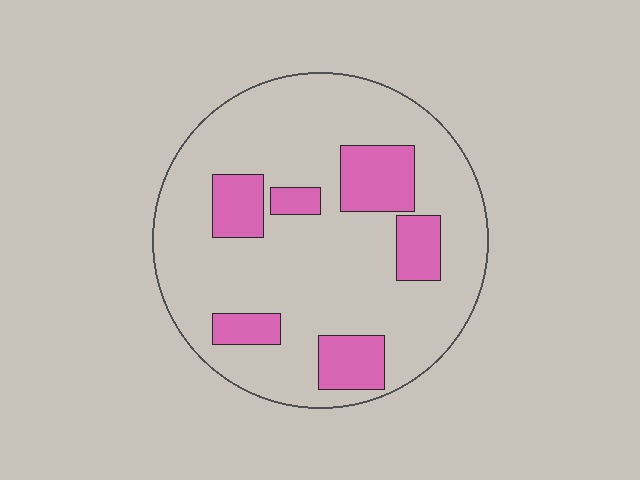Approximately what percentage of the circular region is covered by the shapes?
Approximately 20%.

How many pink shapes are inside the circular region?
6.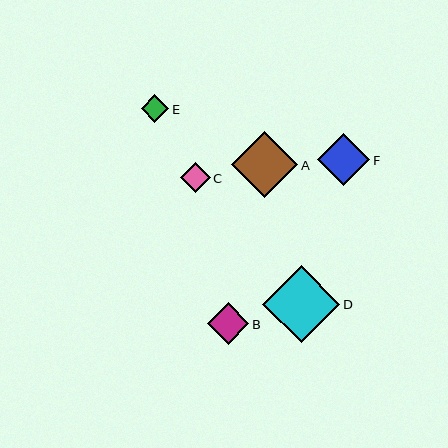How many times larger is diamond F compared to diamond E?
Diamond F is approximately 1.9 times the size of diamond E.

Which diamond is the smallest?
Diamond E is the smallest with a size of approximately 28 pixels.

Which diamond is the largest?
Diamond D is the largest with a size of approximately 77 pixels.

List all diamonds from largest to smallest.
From largest to smallest: D, A, F, B, C, E.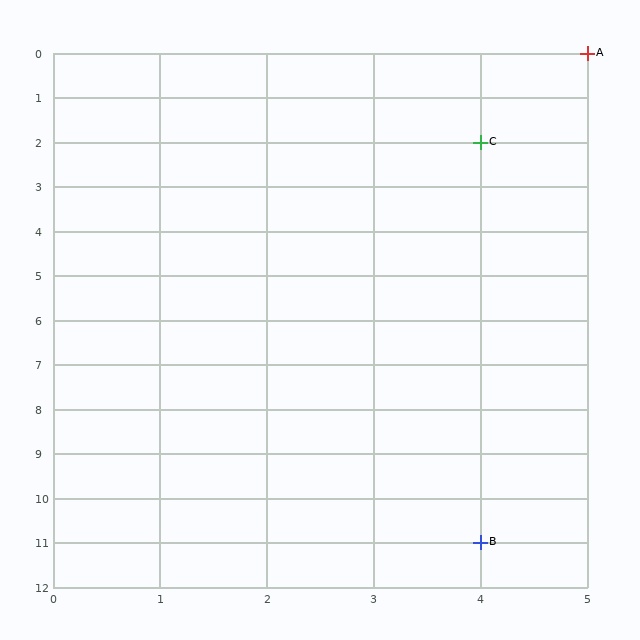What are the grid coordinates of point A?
Point A is at grid coordinates (5, 0).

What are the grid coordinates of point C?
Point C is at grid coordinates (4, 2).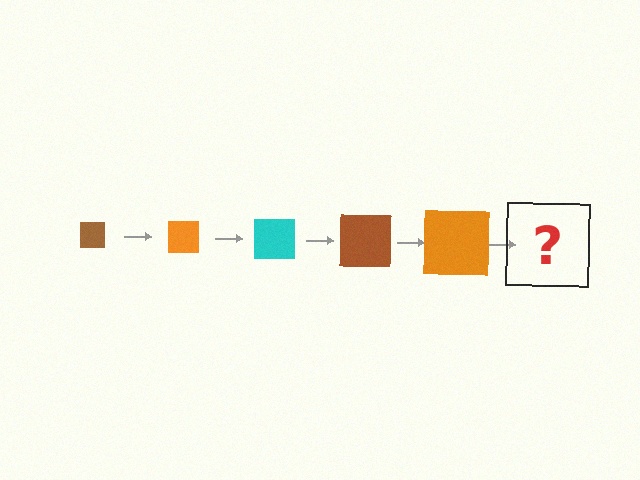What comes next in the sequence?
The next element should be a cyan square, larger than the previous one.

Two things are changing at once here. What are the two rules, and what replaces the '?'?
The two rules are that the square grows larger each step and the color cycles through brown, orange, and cyan. The '?' should be a cyan square, larger than the previous one.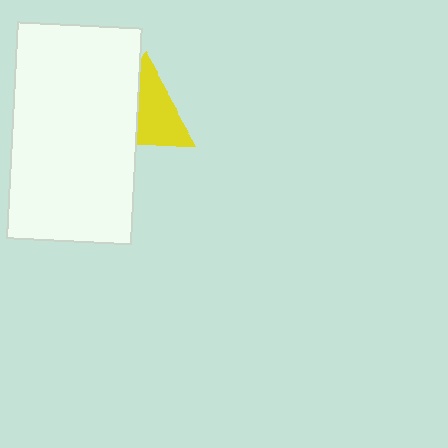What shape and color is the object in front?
The object in front is a white rectangle.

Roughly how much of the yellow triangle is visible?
About half of it is visible (roughly 57%).